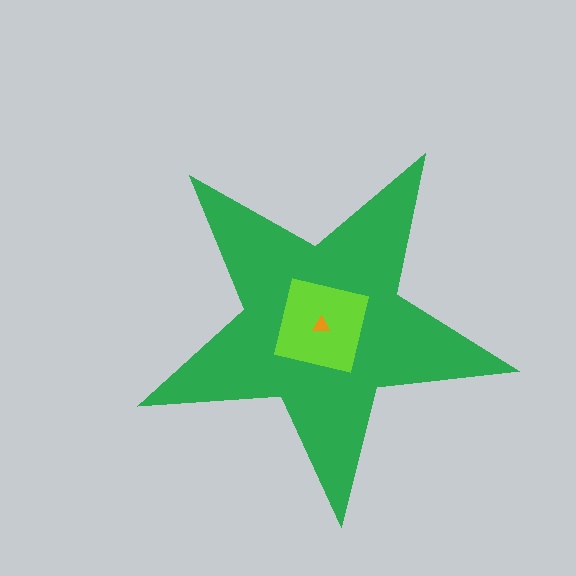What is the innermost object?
The orange triangle.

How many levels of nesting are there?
3.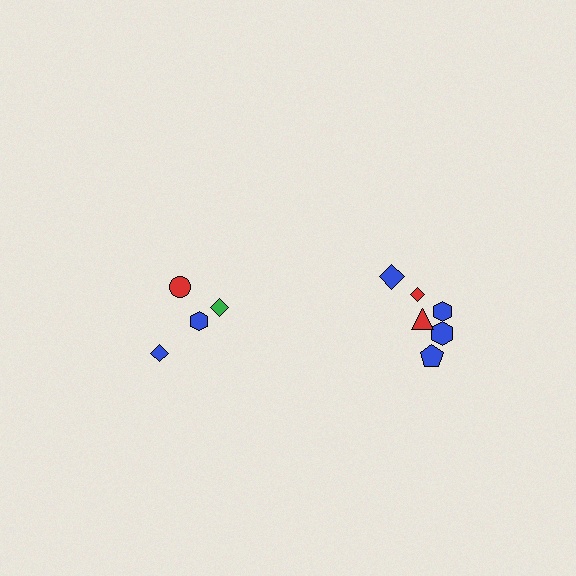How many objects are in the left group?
There are 4 objects.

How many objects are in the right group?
There are 6 objects.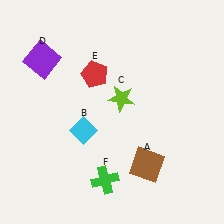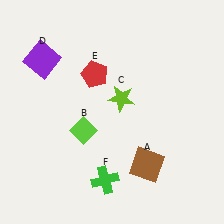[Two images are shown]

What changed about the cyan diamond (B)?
In Image 1, B is cyan. In Image 2, it changed to lime.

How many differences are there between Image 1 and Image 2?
There is 1 difference between the two images.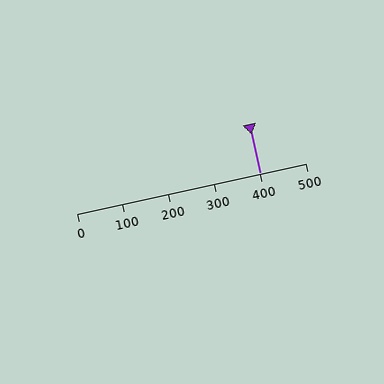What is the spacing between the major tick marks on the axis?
The major ticks are spaced 100 apart.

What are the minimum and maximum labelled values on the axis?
The axis runs from 0 to 500.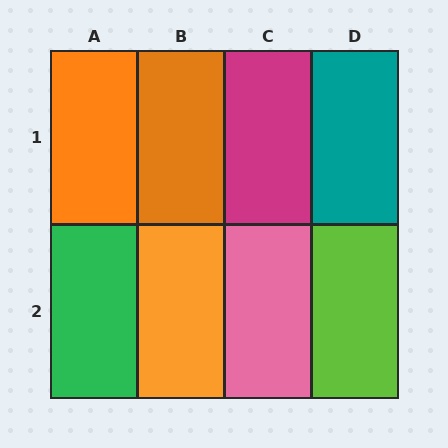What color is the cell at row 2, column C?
Pink.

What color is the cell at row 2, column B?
Orange.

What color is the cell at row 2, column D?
Lime.